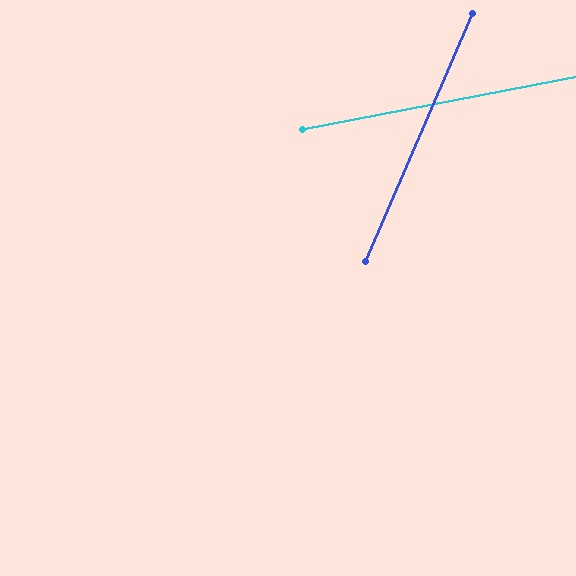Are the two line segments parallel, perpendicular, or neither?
Neither parallel nor perpendicular — they differ by about 56°.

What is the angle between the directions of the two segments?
Approximately 56 degrees.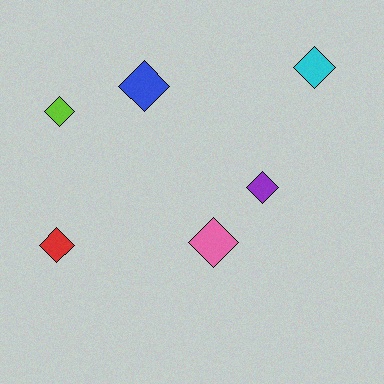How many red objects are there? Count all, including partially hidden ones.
There is 1 red object.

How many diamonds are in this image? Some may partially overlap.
There are 6 diamonds.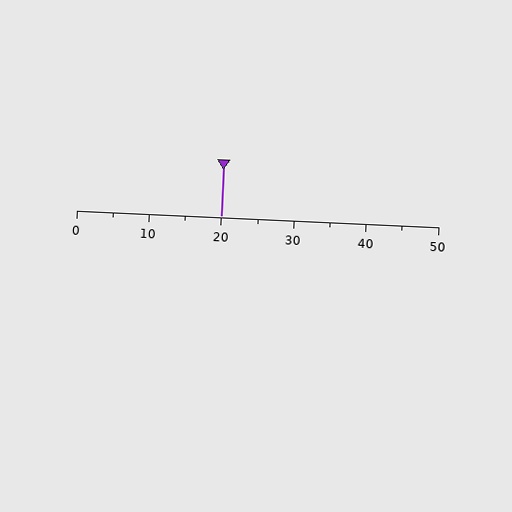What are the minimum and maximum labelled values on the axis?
The axis runs from 0 to 50.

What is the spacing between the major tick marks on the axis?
The major ticks are spaced 10 apart.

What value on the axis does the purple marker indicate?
The marker indicates approximately 20.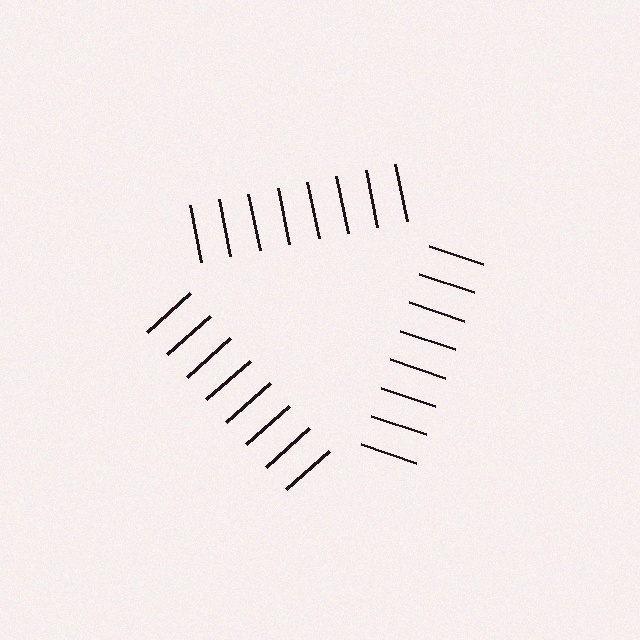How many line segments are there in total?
24 — 8 along each of the 3 edges.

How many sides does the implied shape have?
3 sides — the line-ends trace a triangle.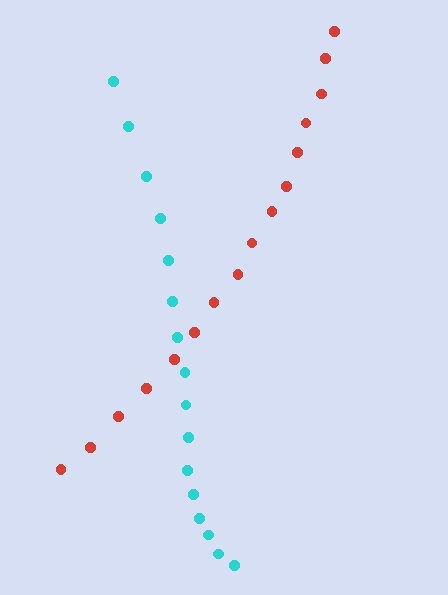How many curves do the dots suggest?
There are 2 distinct paths.